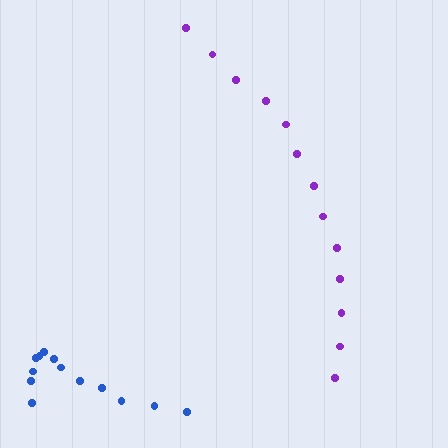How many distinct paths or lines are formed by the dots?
There are 2 distinct paths.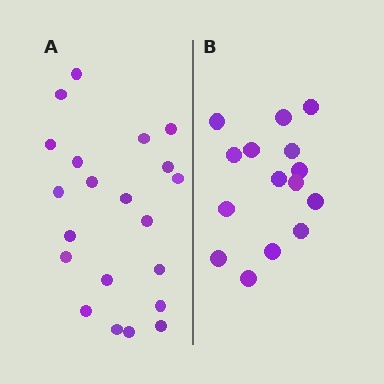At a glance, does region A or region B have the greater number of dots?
Region A (the left region) has more dots.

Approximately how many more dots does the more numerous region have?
Region A has about 6 more dots than region B.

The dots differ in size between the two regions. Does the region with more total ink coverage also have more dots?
No. Region B has more total ink coverage because its dots are larger, but region A actually contains more individual dots. Total area can be misleading — the number of items is what matters here.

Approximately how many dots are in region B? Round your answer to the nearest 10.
About 20 dots. (The exact count is 15, which rounds to 20.)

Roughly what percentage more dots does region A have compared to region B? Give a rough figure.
About 40% more.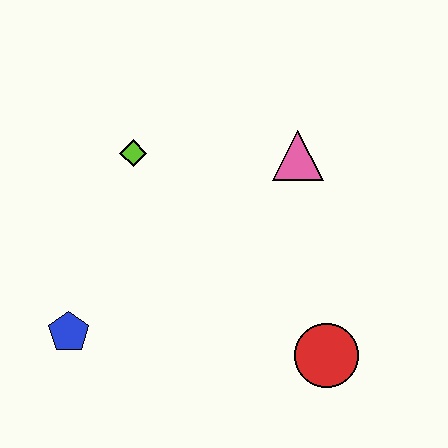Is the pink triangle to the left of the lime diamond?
No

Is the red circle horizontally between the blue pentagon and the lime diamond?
No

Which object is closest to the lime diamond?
The pink triangle is closest to the lime diamond.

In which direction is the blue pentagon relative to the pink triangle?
The blue pentagon is to the left of the pink triangle.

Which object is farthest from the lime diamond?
The red circle is farthest from the lime diamond.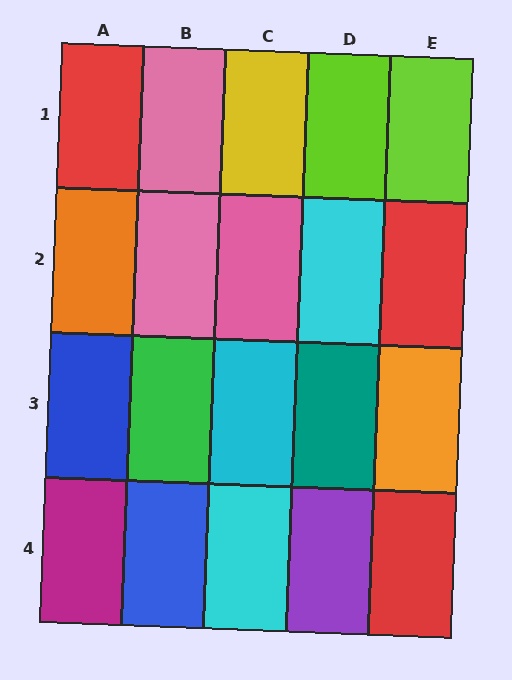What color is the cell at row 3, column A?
Blue.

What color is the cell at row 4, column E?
Red.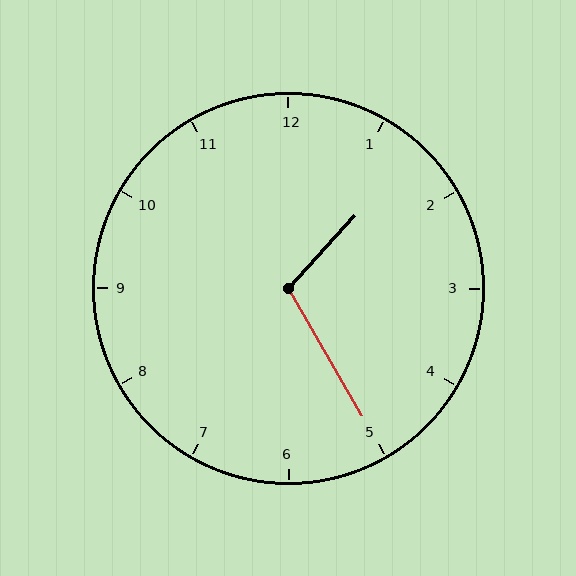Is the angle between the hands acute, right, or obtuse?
It is obtuse.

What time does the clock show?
1:25.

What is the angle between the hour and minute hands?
Approximately 108 degrees.